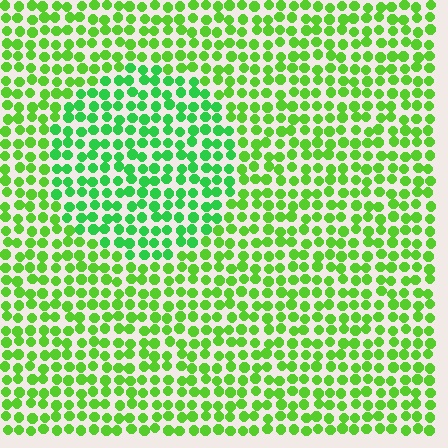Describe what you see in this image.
The image is filled with small lime elements in a uniform arrangement. A circle-shaped region is visible where the elements are tinted to a slightly different hue, forming a subtle color boundary.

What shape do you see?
I see a circle.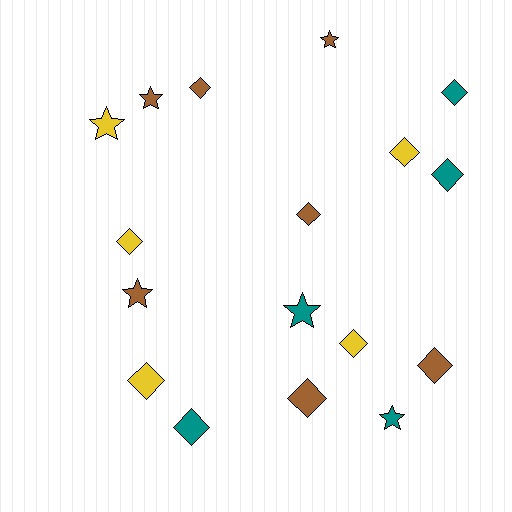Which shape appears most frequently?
Diamond, with 11 objects.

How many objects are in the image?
There are 17 objects.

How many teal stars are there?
There are 2 teal stars.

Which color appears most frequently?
Brown, with 7 objects.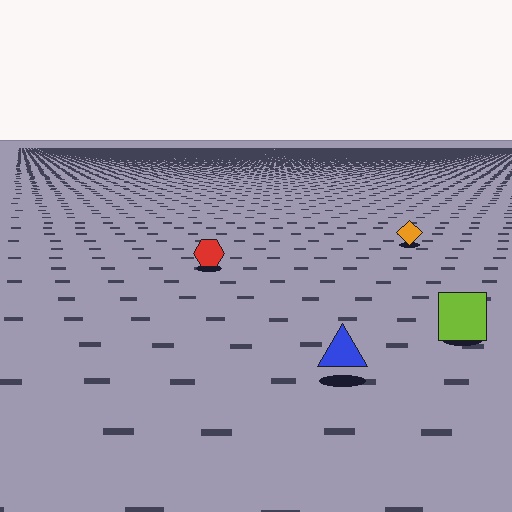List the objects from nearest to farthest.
From nearest to farthest: the blue triangle, the lime square, the red hexagon, the orange diamond.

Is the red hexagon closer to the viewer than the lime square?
No. The lime square is closer — you can tell from the texture gradient: the ground texture is coarser near it.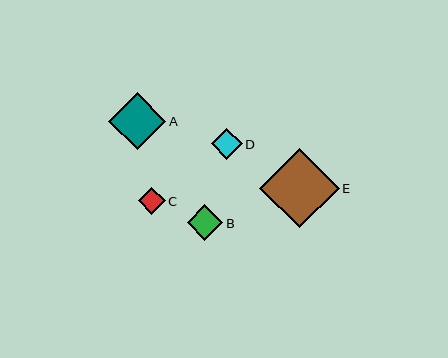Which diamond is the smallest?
Diamond C is the smallest with a size of approximately 27 pixels.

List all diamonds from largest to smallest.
From largest to smallest: E, A, B, D, C.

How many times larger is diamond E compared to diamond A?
Diamond E is approximately 1.4 times the size of diamond A.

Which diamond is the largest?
Diamond E is the largest with a size of approximately 79 pixels.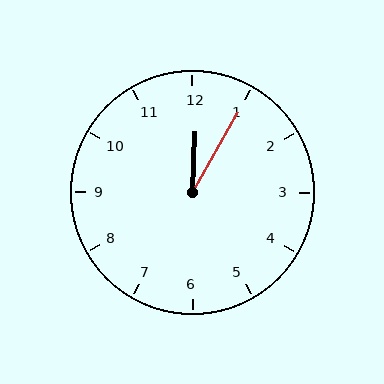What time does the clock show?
12:05.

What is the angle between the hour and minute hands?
Approximately 28 degrees.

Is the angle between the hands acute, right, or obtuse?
It is acute.